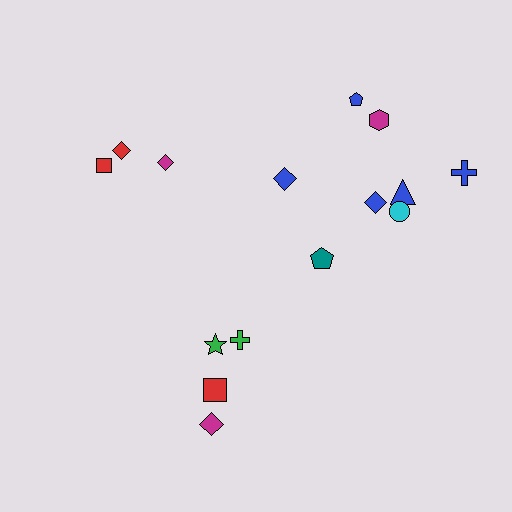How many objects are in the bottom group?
There are 4 objects.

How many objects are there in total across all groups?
There are 15 objects.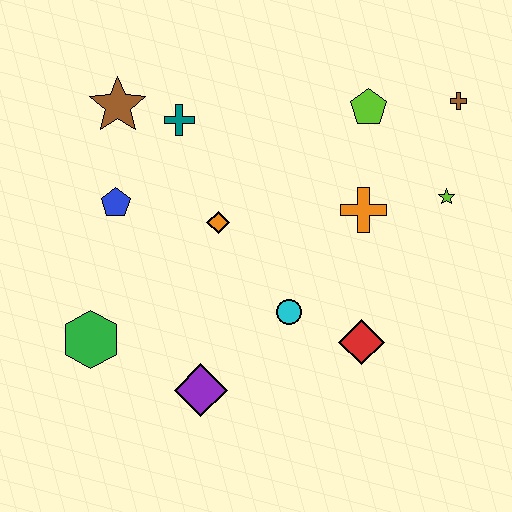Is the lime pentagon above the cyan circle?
Yes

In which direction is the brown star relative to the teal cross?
The brown star is to the left of the teal cross.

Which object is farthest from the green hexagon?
The brown cross is farthest from the green hexagon.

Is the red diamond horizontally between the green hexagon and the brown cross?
Yes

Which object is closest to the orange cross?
The lime star is closest to the orange cross.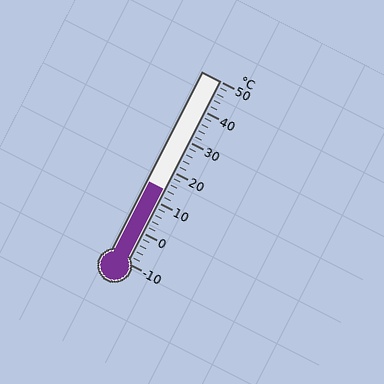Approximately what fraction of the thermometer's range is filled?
The thermometer is filled to approximately 40% of its range.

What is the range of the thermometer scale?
The thermometer scale ranges from -10°C to 50°C.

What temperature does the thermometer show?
The thermometer shows approximately 14°C.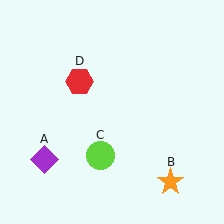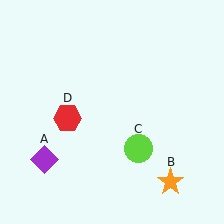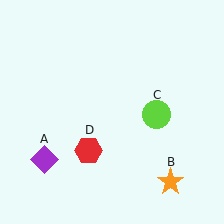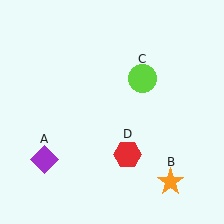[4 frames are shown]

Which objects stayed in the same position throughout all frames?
Purple diamond (object A) and orange star (object B) remained stationary.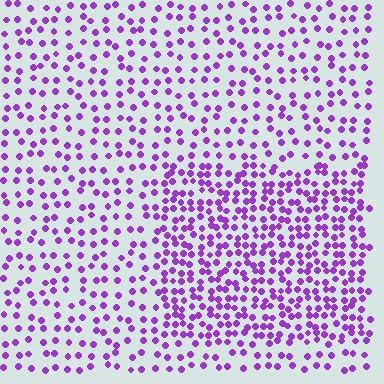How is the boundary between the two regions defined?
The boundary is defined by a change in element density (approximately 1.9x ratio). All elements are the same color, size, and shape.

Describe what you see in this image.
The image contains small purple elements arranged at two different densities. A rectangle-shaped region is visible where the elements are more densely packed than the surrounding area.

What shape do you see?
I see a rectangle.